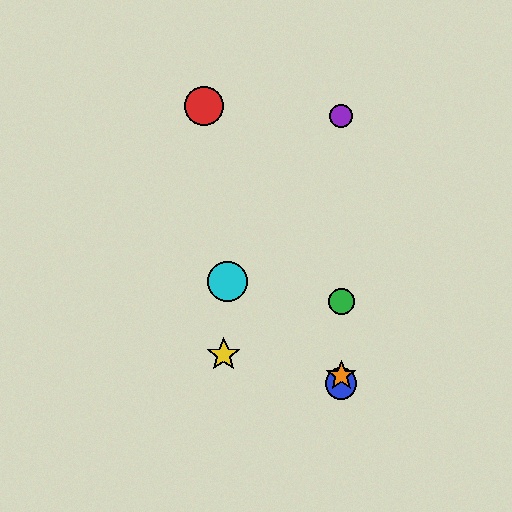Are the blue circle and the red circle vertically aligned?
No, the blue circle is at x≈341 and the red circle is at x≈204.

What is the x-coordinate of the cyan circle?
The cyan circle is at x≈227.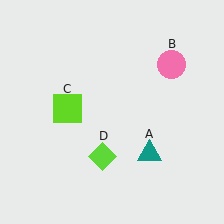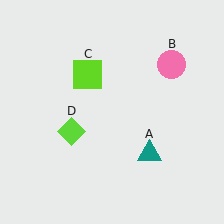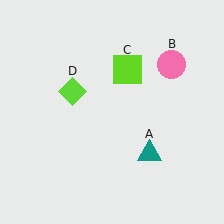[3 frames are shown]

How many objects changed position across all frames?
2 objects changed position: lime square (object C), lime diamond (object D).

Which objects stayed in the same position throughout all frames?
Teal triangle (object A) and pink circle (object B) remained stationary.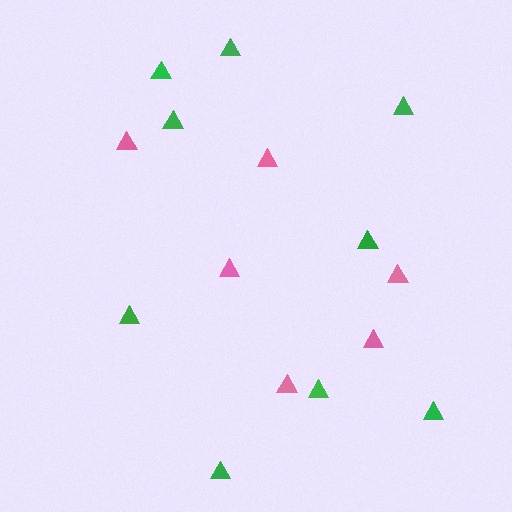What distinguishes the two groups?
There are 2 groups: one group of green triangles (9) and one group of pink triangles (6).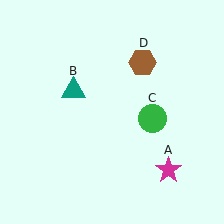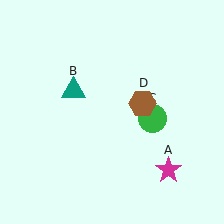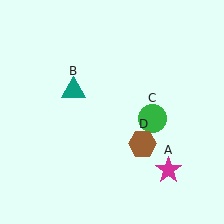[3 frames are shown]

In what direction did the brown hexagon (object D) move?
The brown hexagon (object D) moved down.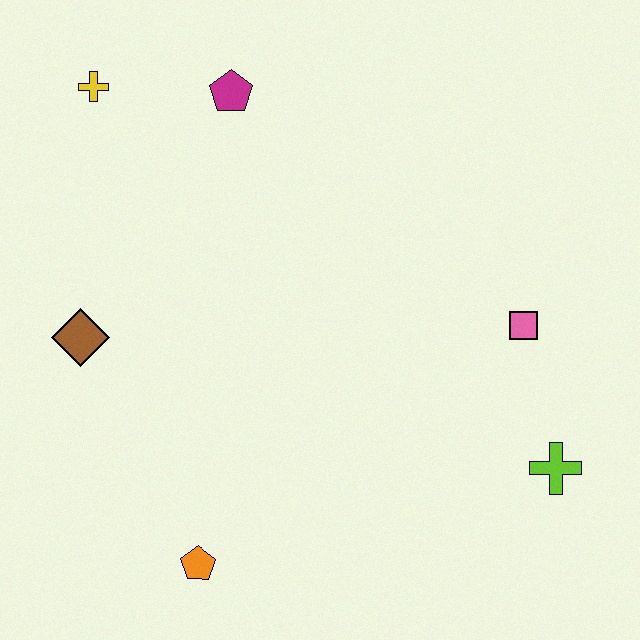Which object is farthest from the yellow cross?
The lime cross is farthest from the yellow cross.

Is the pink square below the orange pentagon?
No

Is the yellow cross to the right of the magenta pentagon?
No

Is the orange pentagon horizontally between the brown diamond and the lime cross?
Yes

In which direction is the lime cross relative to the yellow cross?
The lime cross is to the right of the yellow cross.